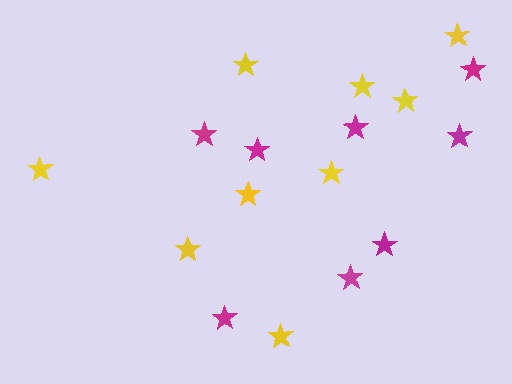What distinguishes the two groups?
There are 2 groups: one group of yellow stars (9) and one group of magenta stars (8).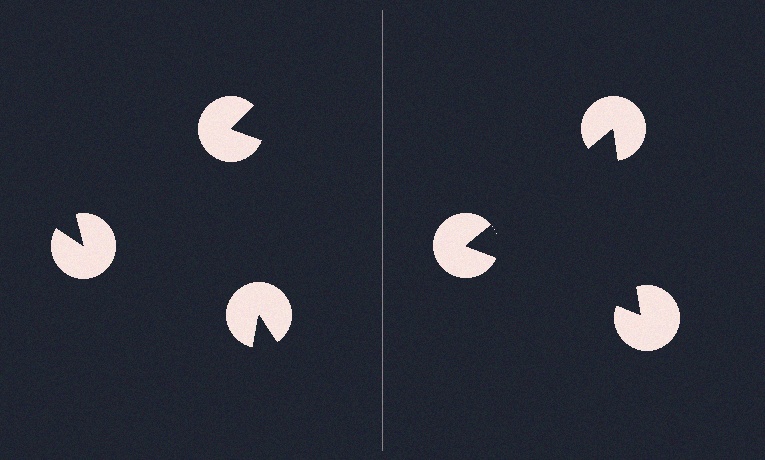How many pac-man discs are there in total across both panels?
6 — 3 on each side.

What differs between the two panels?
The pac-man discs are positioned identically on both sides; only the wedge orientations differ. On the right they align to a triangle; on the left they are misaligned.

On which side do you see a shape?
An illusory triangle appears on the right side. On the left side the wedge cuts are rotated, so no coherent shape forms.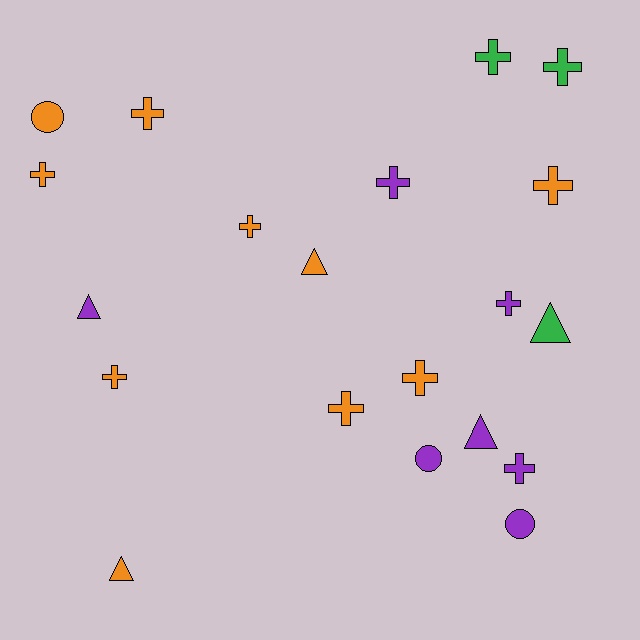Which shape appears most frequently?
Cross, with 12 objects.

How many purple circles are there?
There are 2 purple circles.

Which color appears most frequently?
Orange, with 10 objects.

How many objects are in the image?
There are 20 objects.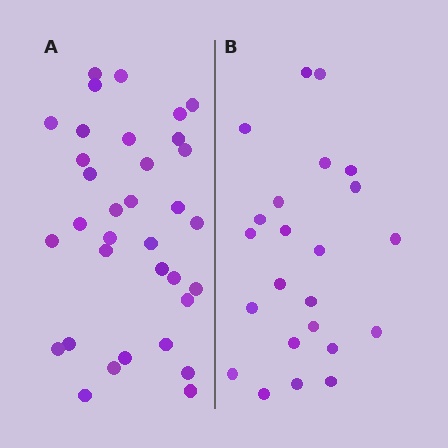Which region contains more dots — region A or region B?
Region A (the left region) has more dots.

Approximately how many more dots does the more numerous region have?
Region A has roughly 12 or so more dots than region B.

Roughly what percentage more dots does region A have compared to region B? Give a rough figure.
About 50% more.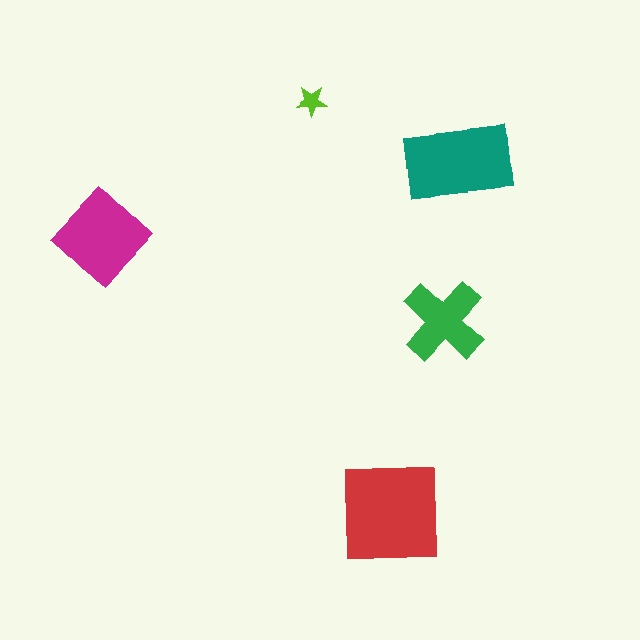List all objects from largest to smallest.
The red square, the teal rectangle, the magenta diamond, the green cross, the lime star.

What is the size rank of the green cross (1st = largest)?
4th.